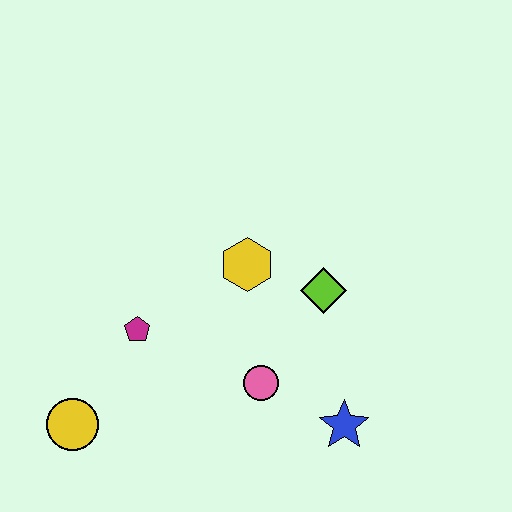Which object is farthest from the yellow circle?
The lime diamond is farthest from the yellow circle.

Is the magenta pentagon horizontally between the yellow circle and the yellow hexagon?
Yes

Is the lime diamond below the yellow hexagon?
Yes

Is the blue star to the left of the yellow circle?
No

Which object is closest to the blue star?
The pink circle is closest to the blue star.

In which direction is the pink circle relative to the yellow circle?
The pink circle is to the right of the yellow circle.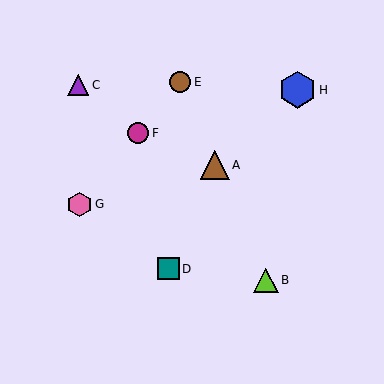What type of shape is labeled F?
Shape F is a magenta circle.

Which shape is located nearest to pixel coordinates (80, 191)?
The pink hexagon (labeled G) at (79, 204) is nearest to that location.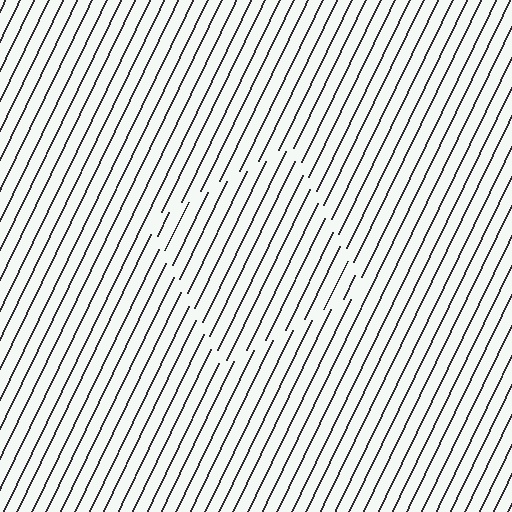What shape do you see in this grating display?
An illusory square. The interior of the shape contains the same grating, shifted by half a period — the contour is defined by the phase discontinuity where line-ends from the inner and outer gratings abut.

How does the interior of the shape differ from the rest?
The interior of the shape contains the same grating, shifted by half a period — the contour is defined by the phase discontinuity where line-ends from the inner and outer gratings abut.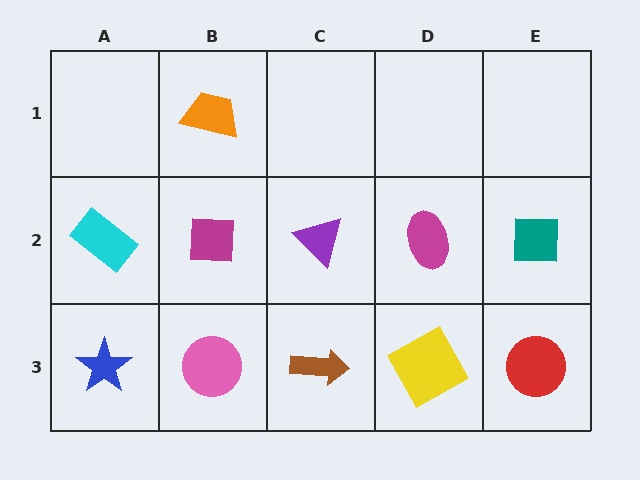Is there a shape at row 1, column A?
No, that cell is empty.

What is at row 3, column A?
A blue star.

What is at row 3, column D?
A yellow square.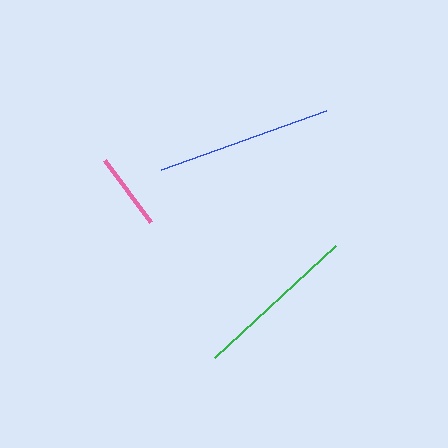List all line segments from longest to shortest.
From longest to shortest: blue, green, pink.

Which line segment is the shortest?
The pink line is the shortest at approximately 78 pixels.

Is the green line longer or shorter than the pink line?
The green line is longer than the pink line.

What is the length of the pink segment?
The pink segment is approximately 78 pixels long.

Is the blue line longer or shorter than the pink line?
The blue line is longer than the pink line.